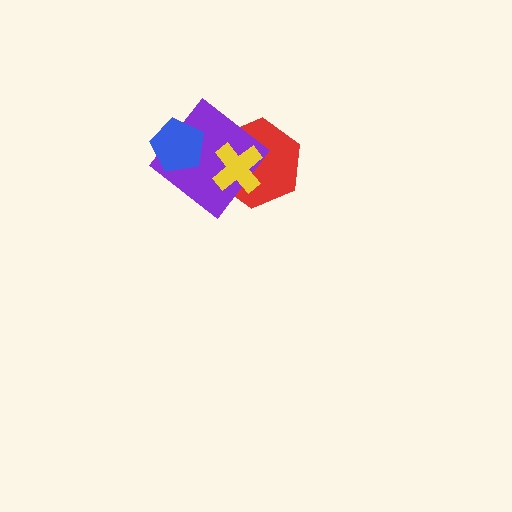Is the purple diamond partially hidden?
Yes, it is partially covered by another shape.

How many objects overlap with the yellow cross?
2 objects overlap with the yellow cross.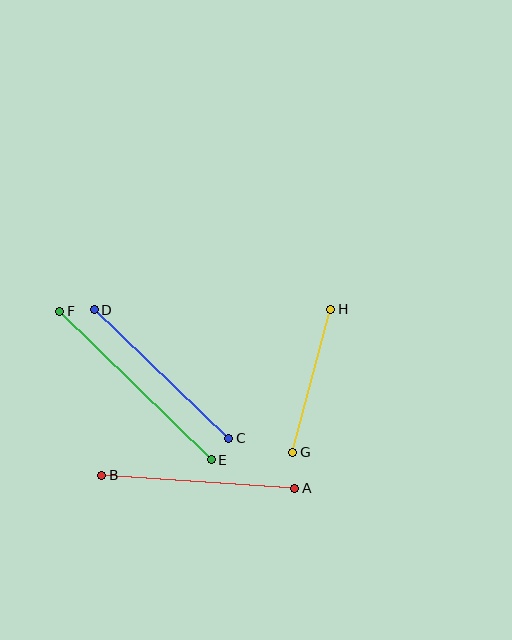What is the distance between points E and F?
The distance is approximately 212 pixels.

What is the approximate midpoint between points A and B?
The midpoint is at approximately (198, 482) pixels.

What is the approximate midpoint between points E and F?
The midpoint is at approximately (135, 386) pixels.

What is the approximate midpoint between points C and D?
The midpoint is at approximately (162, 374) pixels.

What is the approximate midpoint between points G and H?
The midpoint is at approximately (312, 381) pixels.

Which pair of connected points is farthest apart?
Points E and F are farthest apart.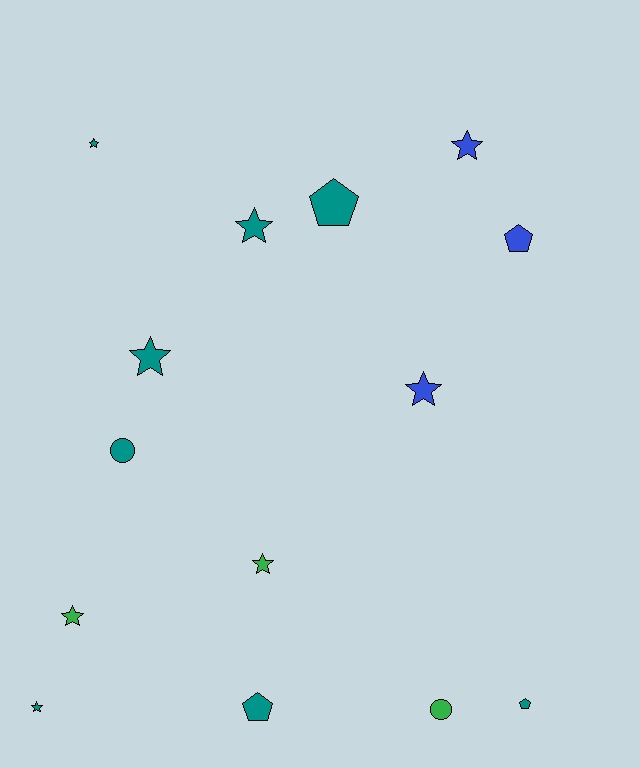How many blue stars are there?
There are 2 blue stars.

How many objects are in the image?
There are 14 objects.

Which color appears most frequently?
Teal, with 8 objects.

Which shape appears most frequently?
Star, with 8 objects.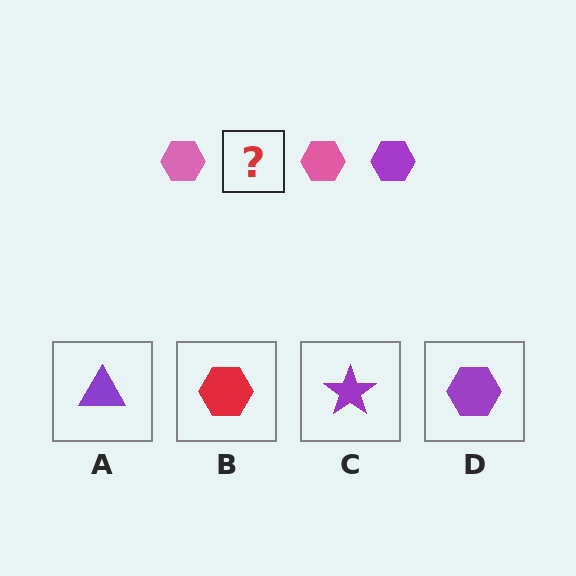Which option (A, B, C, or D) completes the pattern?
D.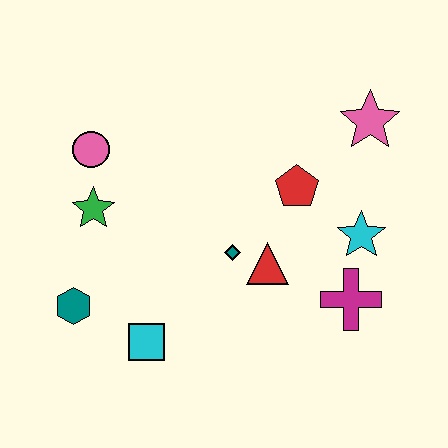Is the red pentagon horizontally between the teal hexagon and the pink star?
Yes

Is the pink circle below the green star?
No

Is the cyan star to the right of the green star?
Yes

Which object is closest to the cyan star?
The magenta cross is closest to the cyan star.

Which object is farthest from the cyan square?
The pink star is farthest from the cyan square.